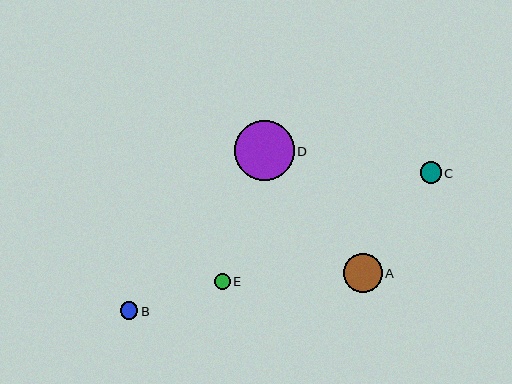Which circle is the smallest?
Circle E is the smallest with a size of approximately 16 pixels.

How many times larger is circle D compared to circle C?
Circle D is approximately 2.8 times the size of circle C.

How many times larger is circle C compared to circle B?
Circle C is approximately 1.2 times the size of circle B.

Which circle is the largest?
Circle D is the largest with a size of approximately 60 pixels.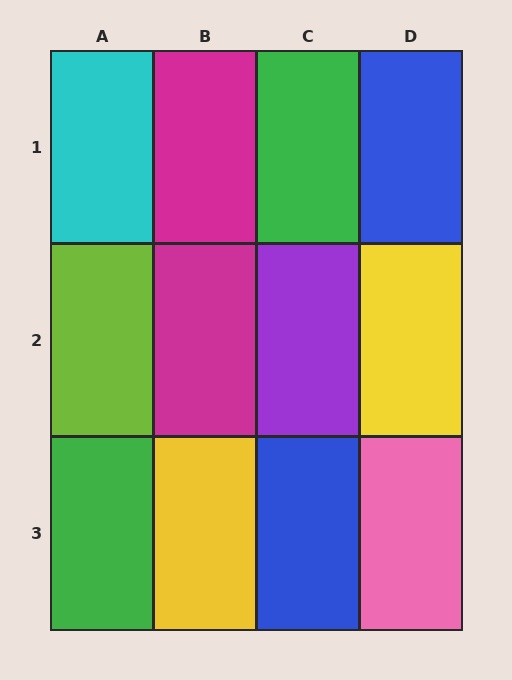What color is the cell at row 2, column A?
Lime.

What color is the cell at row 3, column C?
Blue.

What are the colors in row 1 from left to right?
Cyan, magenta, green, blue.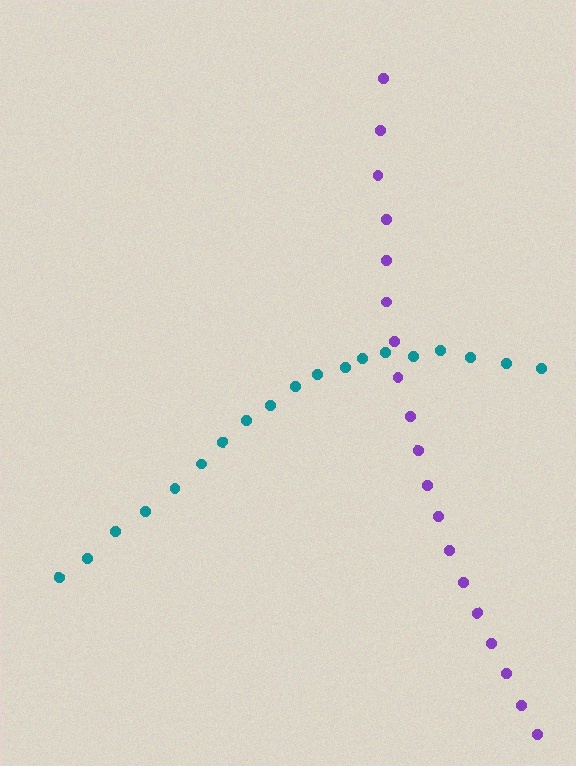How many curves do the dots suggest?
There are 2 distinct paths.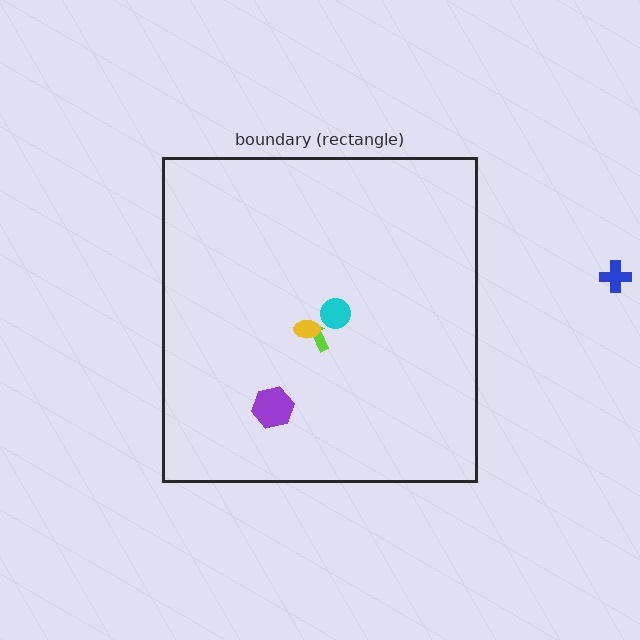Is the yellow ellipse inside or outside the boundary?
Inside.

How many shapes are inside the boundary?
4 inside, 1 outside.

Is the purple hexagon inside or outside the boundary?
Inside.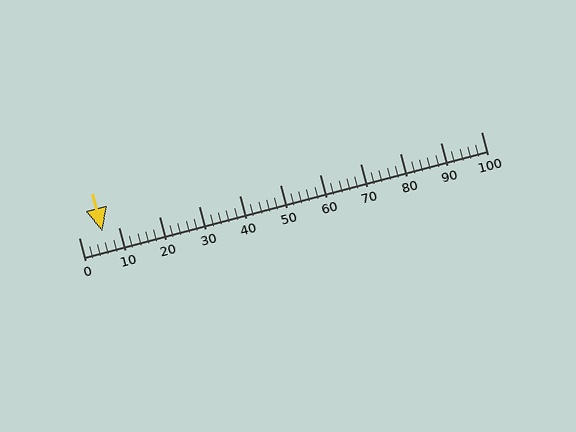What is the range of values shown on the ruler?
The ruler shows values from 0 to 100.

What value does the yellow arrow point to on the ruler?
The yellow arrow points to approximately 6.